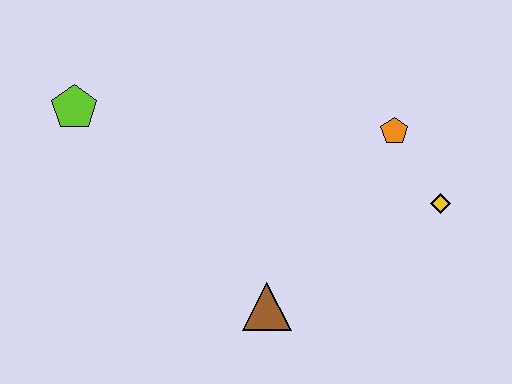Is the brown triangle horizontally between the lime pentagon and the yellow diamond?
Yes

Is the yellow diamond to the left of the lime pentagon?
No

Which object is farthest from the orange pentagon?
The lime pentagon is farthest from the orange pentagon.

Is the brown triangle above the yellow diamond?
No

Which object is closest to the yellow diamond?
The orange pentagon is closest to the yellow diamond.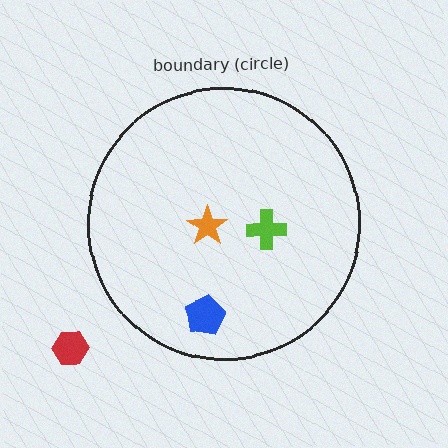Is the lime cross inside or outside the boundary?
Inside.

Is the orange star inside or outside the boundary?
Inside.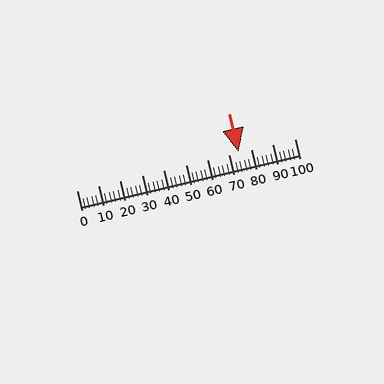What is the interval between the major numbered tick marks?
The major tick marks are spaced 10 units apart.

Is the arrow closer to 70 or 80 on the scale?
The arrow is closer to 70.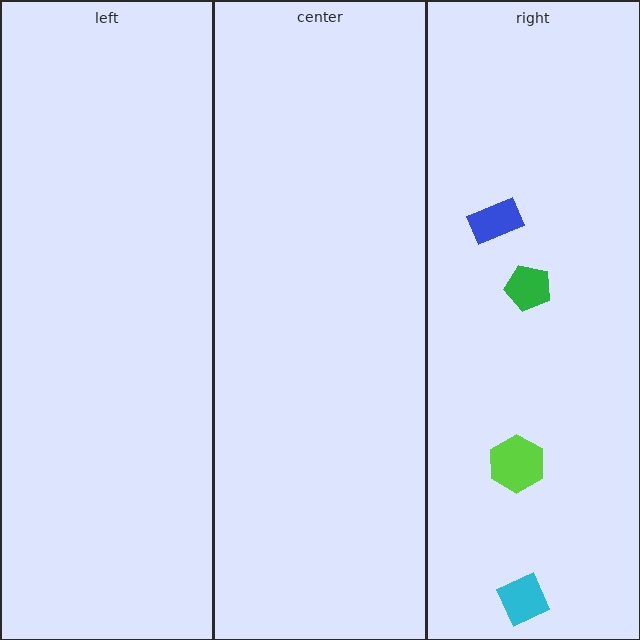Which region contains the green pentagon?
The right region.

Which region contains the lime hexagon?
The right region.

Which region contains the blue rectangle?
The right region.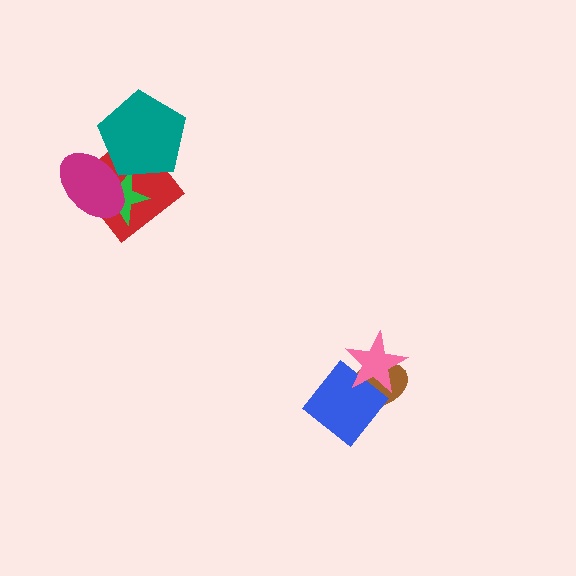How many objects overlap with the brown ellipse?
2 objects overlap with the brown ellipse.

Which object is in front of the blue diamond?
The pink star is in front of the blue diamond.